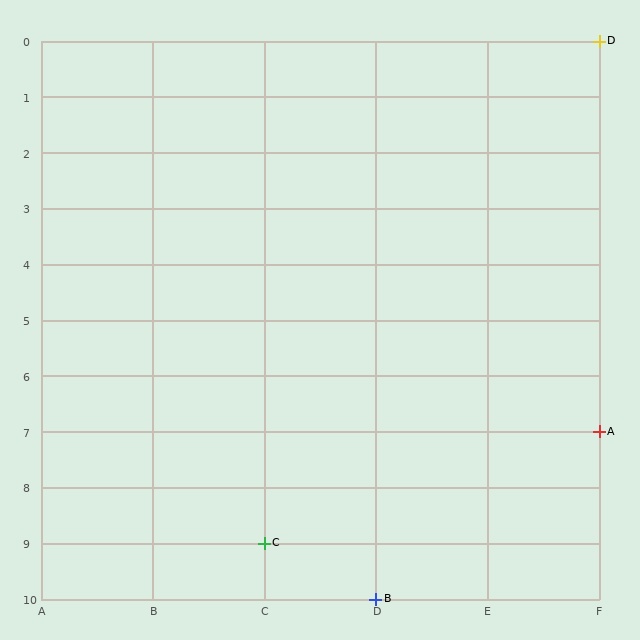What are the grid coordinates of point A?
Point A is at grid coordinates (F, 7).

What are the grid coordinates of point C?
Point C is at grid coordinates (C, 9).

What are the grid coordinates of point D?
Point D is at grid coordinates (F, 0).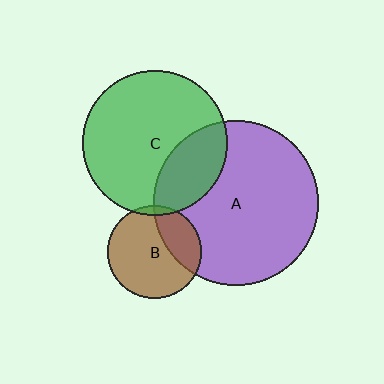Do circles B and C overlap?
Yes.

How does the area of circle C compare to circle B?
Approximately 2.4 times.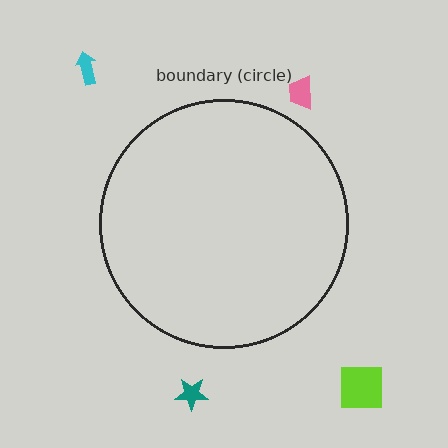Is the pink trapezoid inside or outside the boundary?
Outside.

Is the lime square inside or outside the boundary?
Outside.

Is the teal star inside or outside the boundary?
Outside.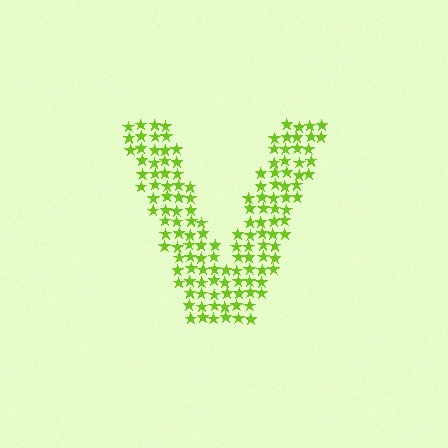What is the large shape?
The large shape is the letter V.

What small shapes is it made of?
It is made of small stars.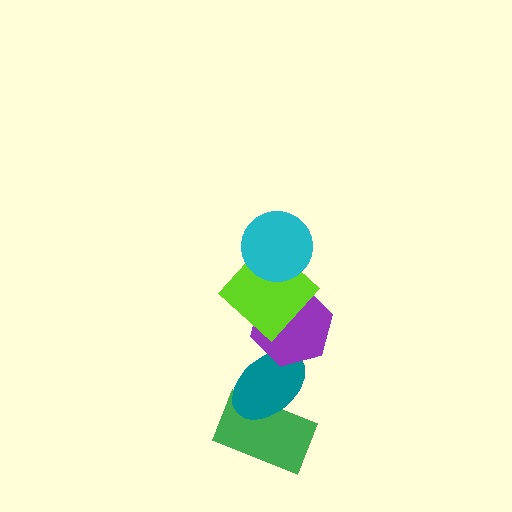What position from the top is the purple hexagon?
The purple hexagon is 3rd from the top.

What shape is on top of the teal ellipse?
The purple hexagon is on top of the teal ellipse.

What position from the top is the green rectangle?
The green rectangle is 5th from the top.